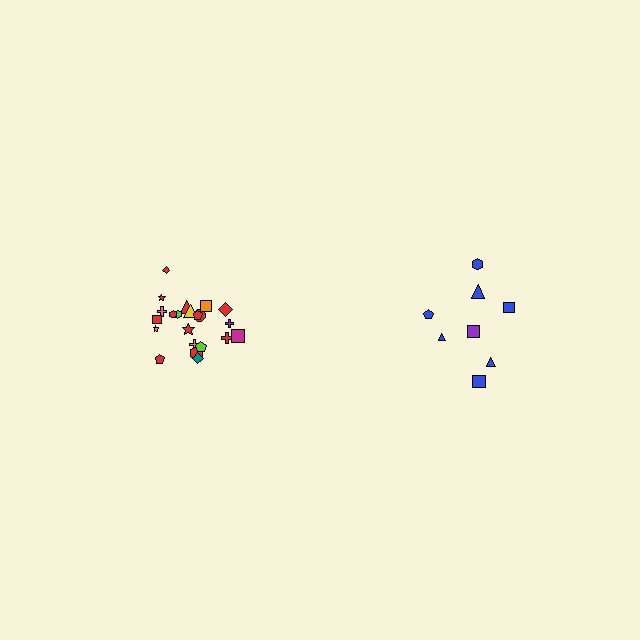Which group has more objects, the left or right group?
The left group.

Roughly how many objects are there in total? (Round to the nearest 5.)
Roughly 30 objects in total.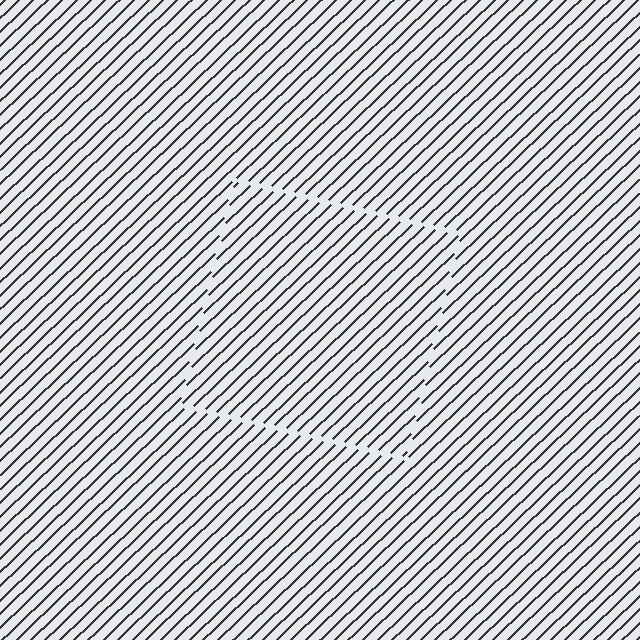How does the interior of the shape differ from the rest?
The interior of the shape contains the same grating, shifted by half a period — the contour is defined by the phase discontinuity where line-ends from the inner and outer gratings abut.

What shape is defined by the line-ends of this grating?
An illusory square. The interior of the shape contains the same grating, shifted by half a period — the contour is defined by the phase discontinuity where line-ends from the inner and outer gratings abut.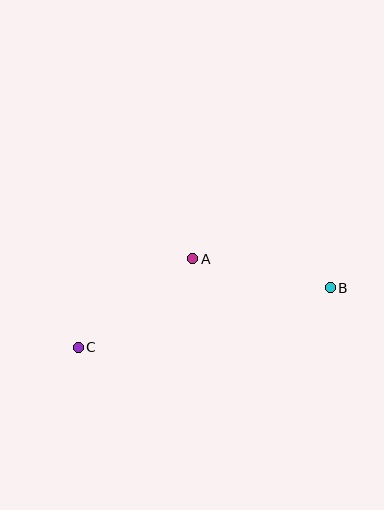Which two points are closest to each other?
Points A and B are closest to each other.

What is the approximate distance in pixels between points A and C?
The distance between A and C is approximately 145 pixels.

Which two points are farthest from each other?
Points B and C are farthest from each other.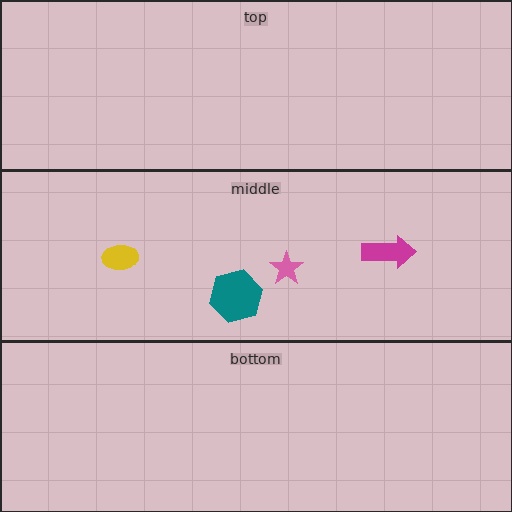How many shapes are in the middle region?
4.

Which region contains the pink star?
The middle region.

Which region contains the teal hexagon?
The middle region.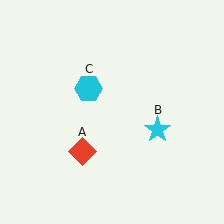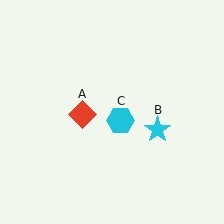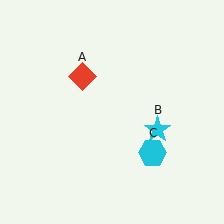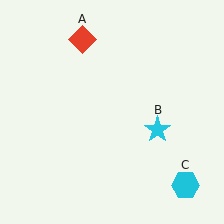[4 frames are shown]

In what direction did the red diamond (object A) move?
The red diamond (object A) moved up.